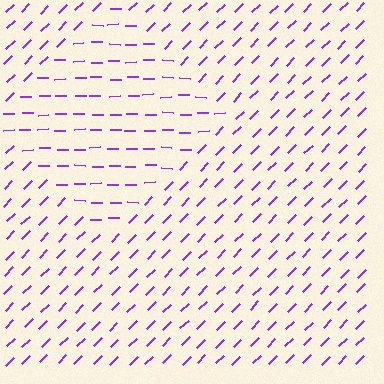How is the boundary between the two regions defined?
The boundary is defined purely by a change in line orientation (approximately 45 degrees difference). All lines are the same color and thickness.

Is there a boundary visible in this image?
Yes, there is a texture boundary formed by a change in line orientation.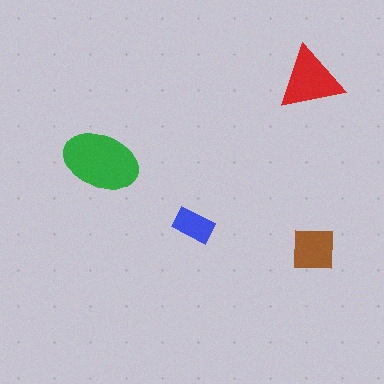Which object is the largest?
The green ellipse.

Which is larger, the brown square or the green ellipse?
The green ellipse.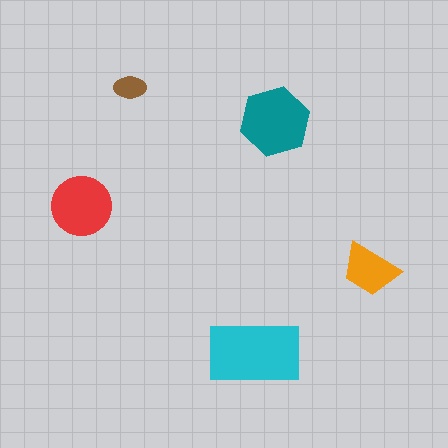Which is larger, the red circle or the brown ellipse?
The red circle.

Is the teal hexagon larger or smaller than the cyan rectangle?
Smaller.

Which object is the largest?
The cyan rectangle.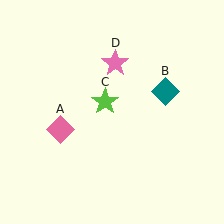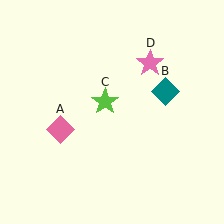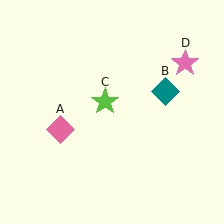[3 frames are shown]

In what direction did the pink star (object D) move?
The pink star (object D) moved right.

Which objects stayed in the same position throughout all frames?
Pink diamond (object A) and teal diamond (object B) and lime star (object C) remained stationary.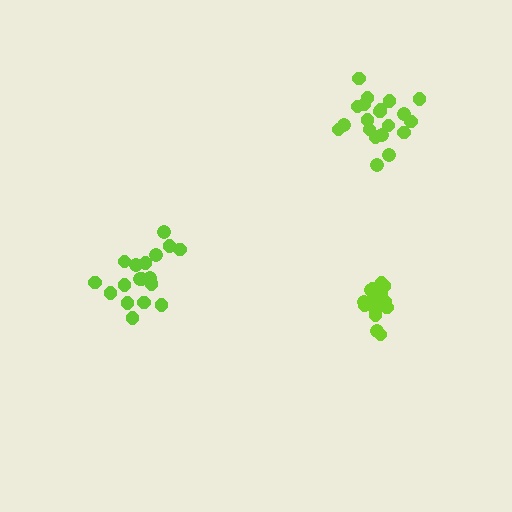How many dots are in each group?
Group 1: 20 dots, Group 2: 18 dots, Group 3: 18 dots (56 total).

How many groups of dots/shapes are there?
There are 3 groups.